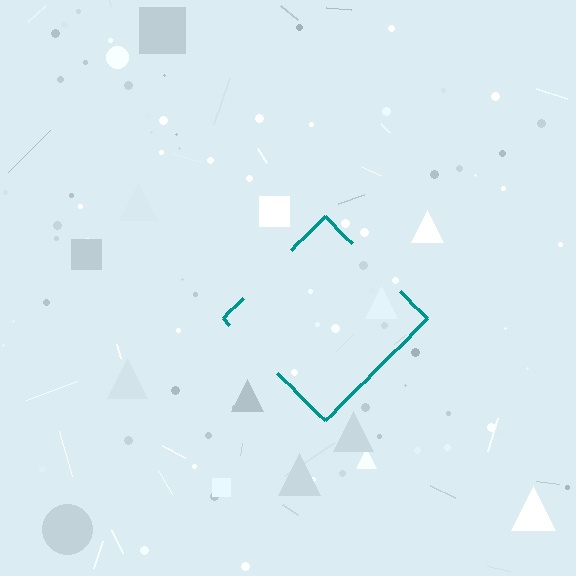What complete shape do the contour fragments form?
The contour fragments form a diamond.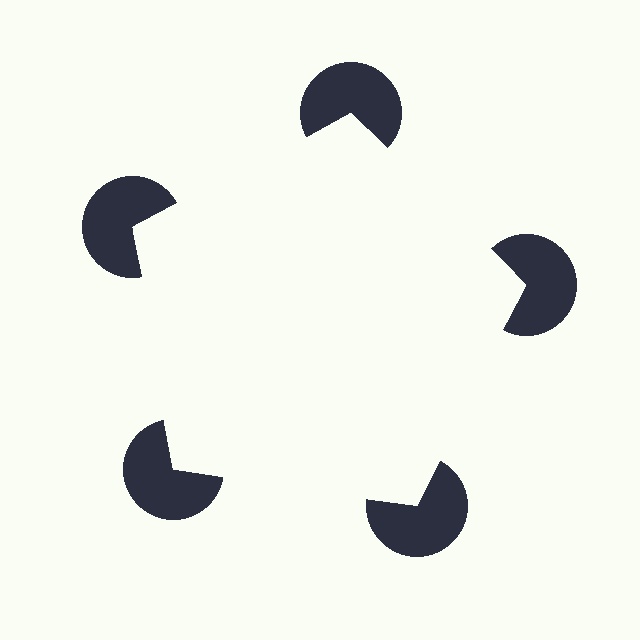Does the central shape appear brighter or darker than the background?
It typically appears slightly brighter than the background, even though no actual brightness change is drawn.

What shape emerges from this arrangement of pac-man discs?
An illusory pentagon — its edges are inferred from the aligned wedge cuts in the pac-man discs, not physically drawn.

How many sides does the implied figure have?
5 sides.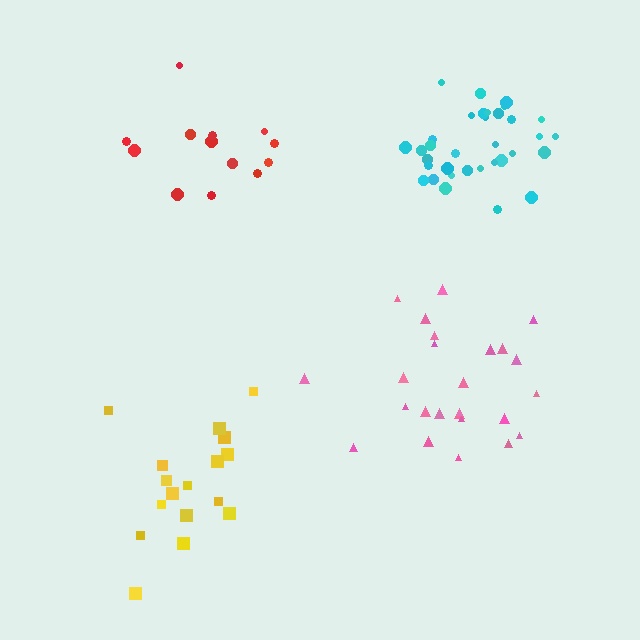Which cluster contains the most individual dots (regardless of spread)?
Cyan (34).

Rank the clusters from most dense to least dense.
cyan, pink, yellow, red.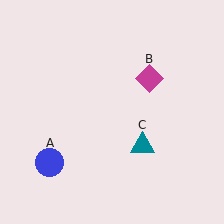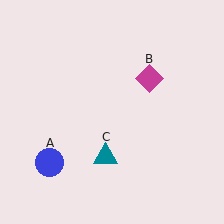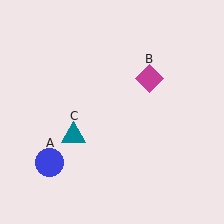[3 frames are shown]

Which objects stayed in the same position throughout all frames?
Blue circle (object A) and magenta diamond (object B) remained stationary.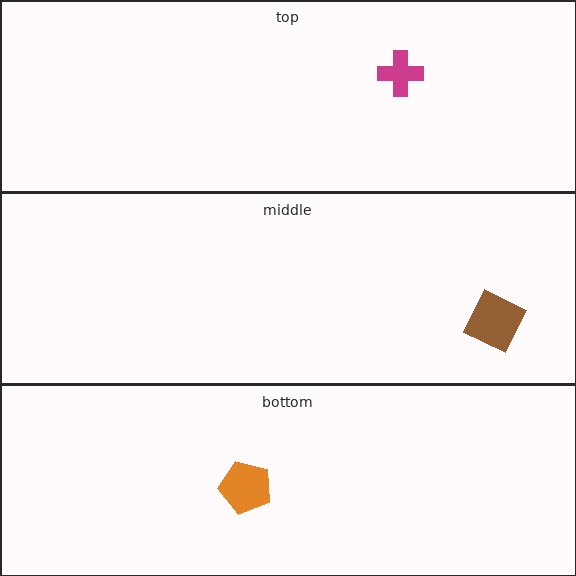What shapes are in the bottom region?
The orange pentagon.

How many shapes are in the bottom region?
1.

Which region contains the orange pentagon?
The bottom region.